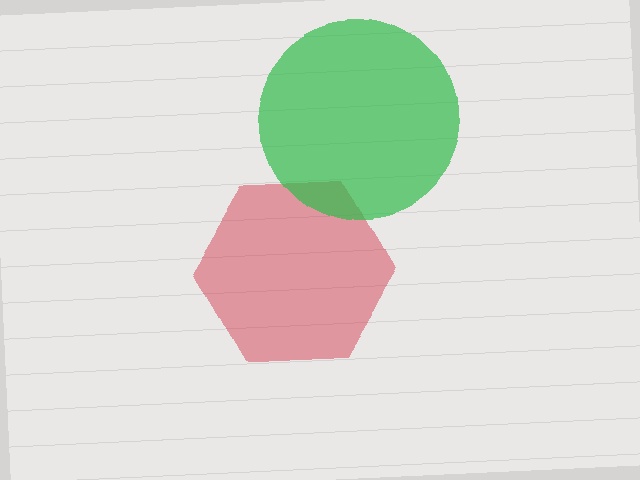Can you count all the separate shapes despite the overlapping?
Yes, there are 2 separate shapes.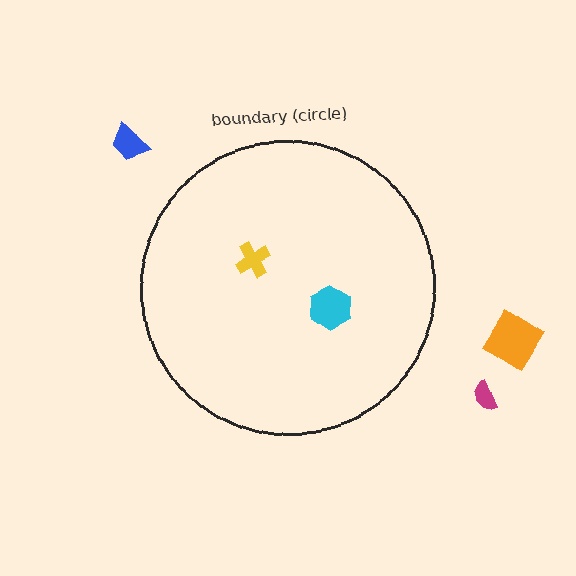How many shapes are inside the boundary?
3 inside, 3 outside.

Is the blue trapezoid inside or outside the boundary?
Outside.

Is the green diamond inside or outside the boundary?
Inside.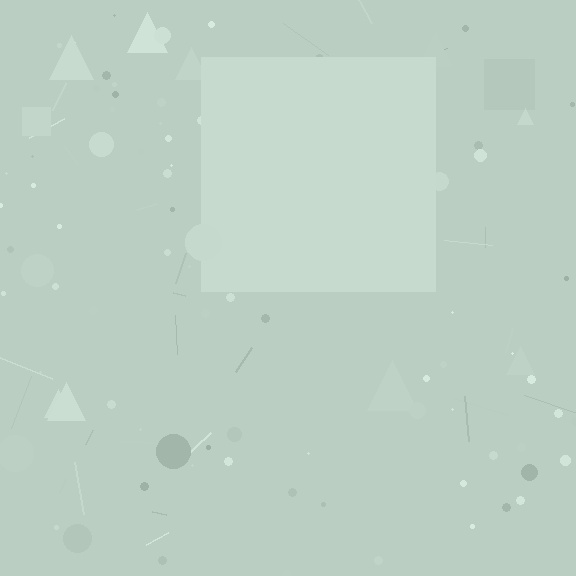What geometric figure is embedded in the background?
A square is embedded in the background.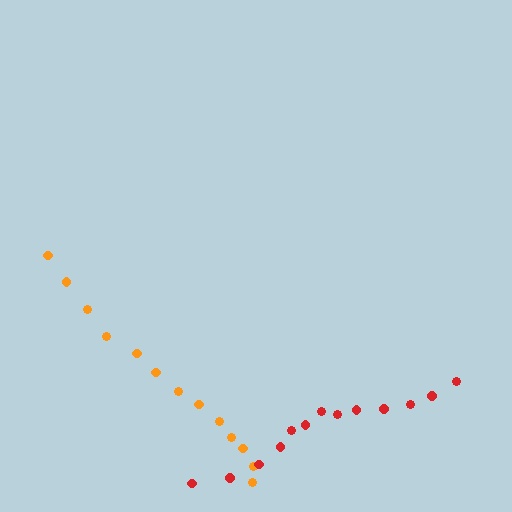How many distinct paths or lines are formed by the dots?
There are 2 distinct paths.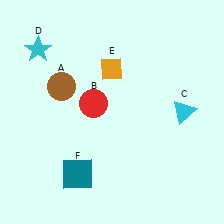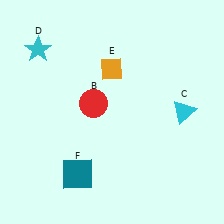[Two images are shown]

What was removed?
The brown circle (A) was removed in Image 2.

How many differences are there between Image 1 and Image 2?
There is 1 difference between the two images.